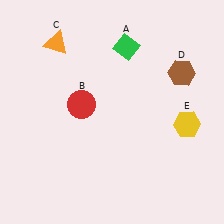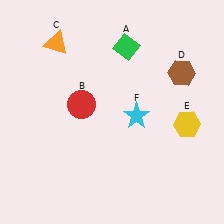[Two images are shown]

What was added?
A cyan star (F) was added in Image 2.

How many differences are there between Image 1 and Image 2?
There is 1 difference between the two images.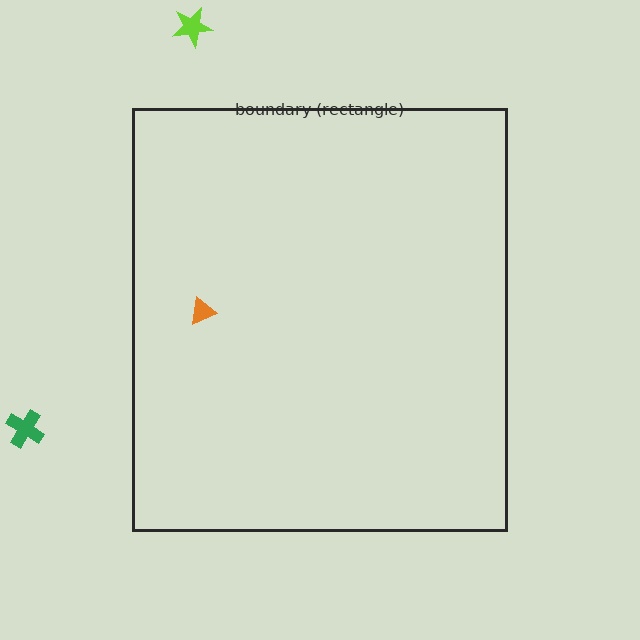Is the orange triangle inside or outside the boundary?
Inside.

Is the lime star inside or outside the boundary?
Outside.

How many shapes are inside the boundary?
1 inside, 2 outside.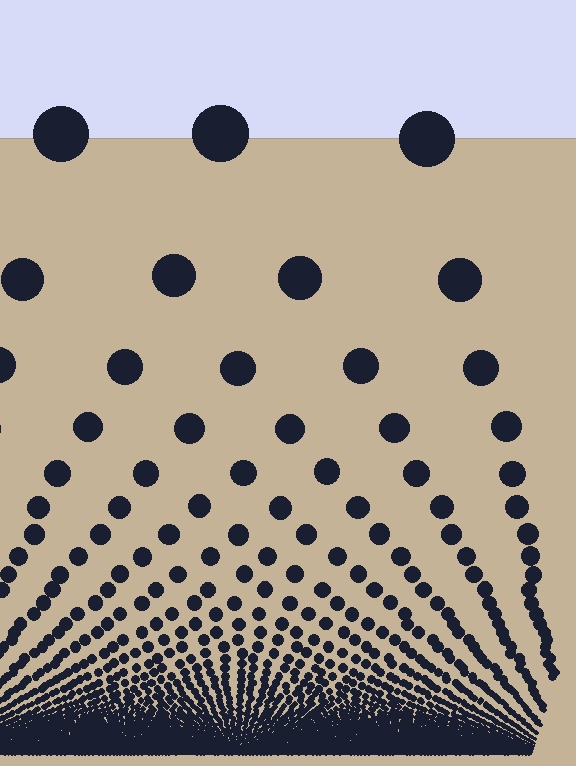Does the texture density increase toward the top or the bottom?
Density increases toward the bottom.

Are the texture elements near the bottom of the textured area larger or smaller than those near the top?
Smaller. The gradient is inverted — elements near the bottom are smaller and denser.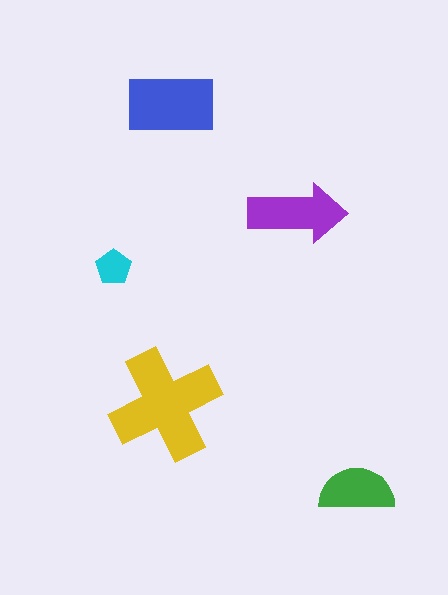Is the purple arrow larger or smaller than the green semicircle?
Larger.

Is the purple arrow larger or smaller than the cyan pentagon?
Larger.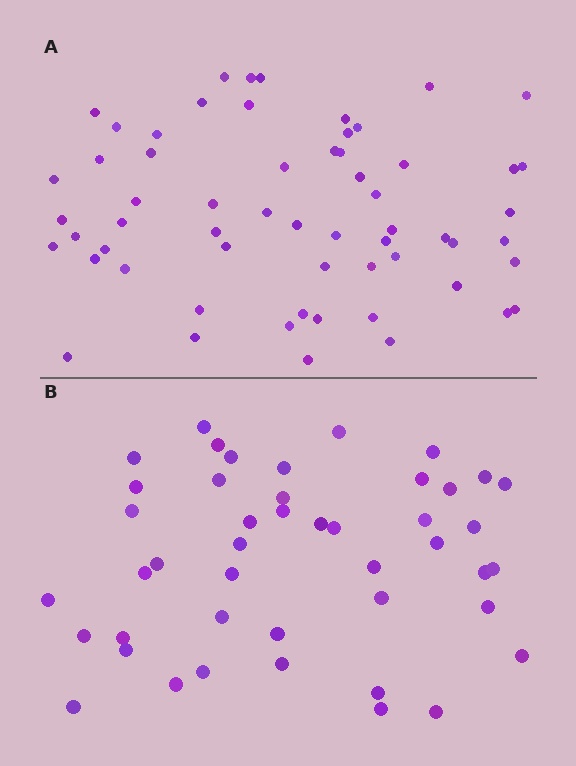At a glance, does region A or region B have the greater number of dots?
Region A (the top region) has more dots.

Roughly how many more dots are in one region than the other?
Region A has approximately 15 more dots than region B.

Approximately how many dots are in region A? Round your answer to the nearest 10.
About 60 dots.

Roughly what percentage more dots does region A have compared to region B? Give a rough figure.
About 35% more.